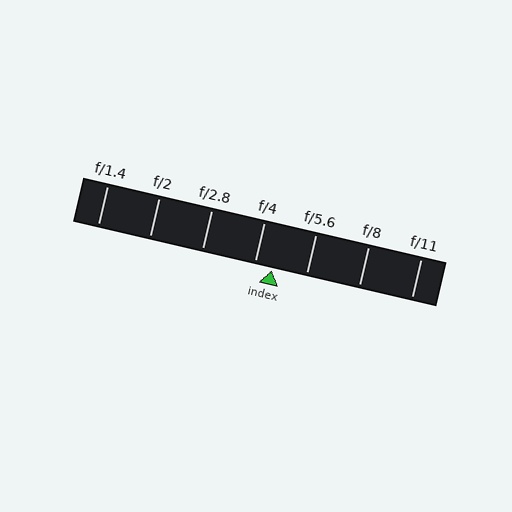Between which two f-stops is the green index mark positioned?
The index mark is between f/4 and f/5.6.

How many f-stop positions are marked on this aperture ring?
There are 7 f-stop positions marked.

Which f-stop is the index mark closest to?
The index mark is closest to f/4.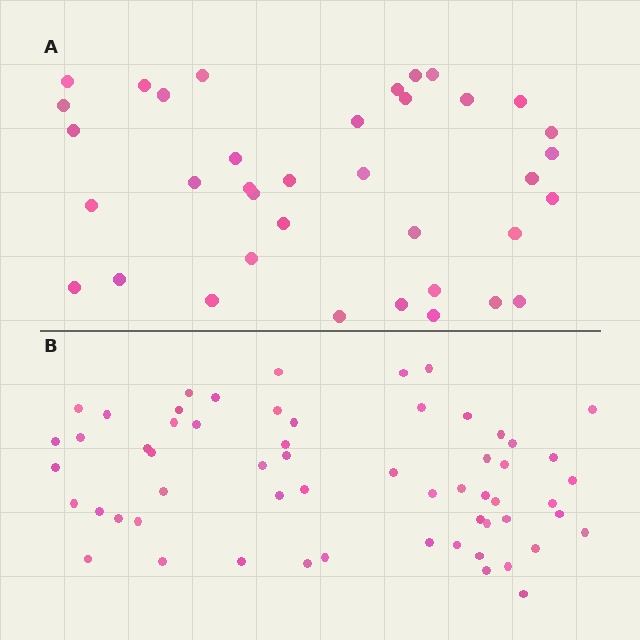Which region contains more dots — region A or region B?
Region B (the bottom region) has more dots.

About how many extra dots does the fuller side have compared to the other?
Region B has approximately 20 more dots than region A.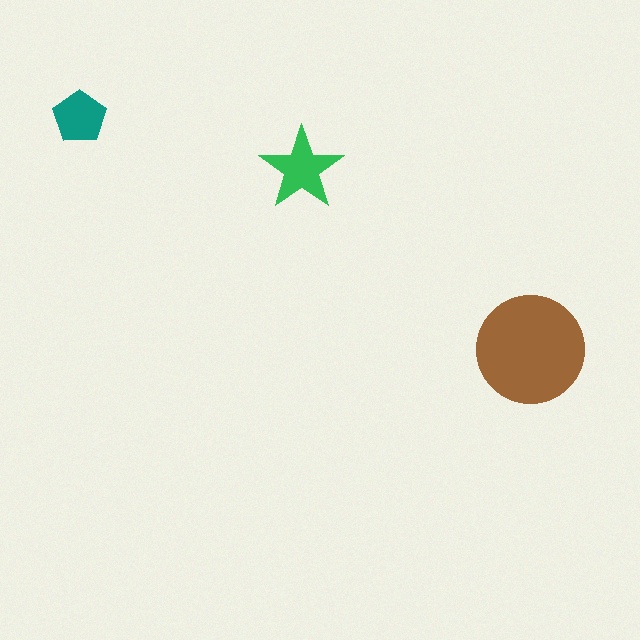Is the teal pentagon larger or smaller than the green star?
Smaller.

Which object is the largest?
The brown circle.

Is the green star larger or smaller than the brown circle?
Smaller.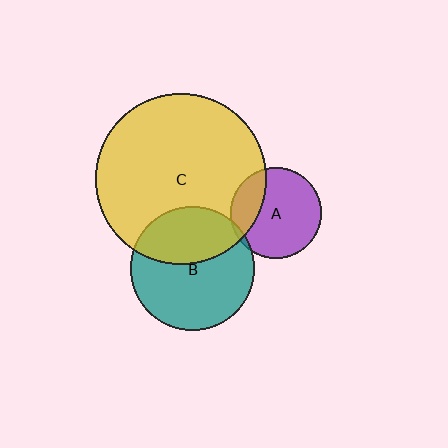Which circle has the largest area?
Circle C (yellow).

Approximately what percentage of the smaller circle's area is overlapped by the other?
Approximately 35%.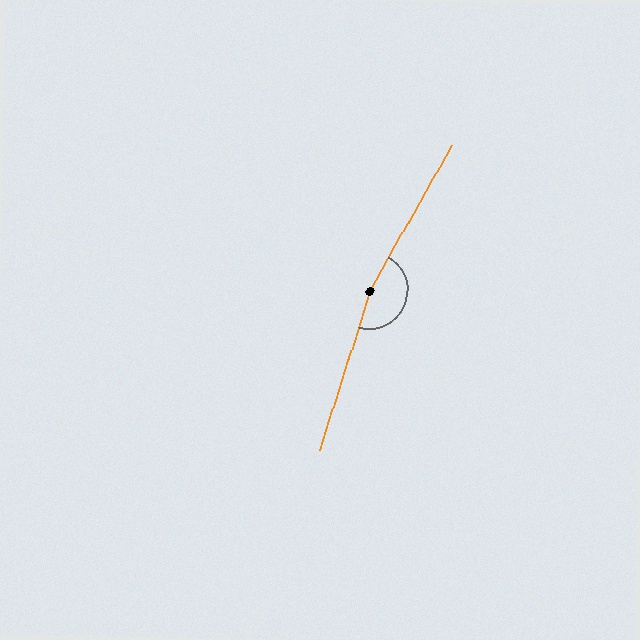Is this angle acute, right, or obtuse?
It is obtuse.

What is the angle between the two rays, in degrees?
Approximately 168 degrees.